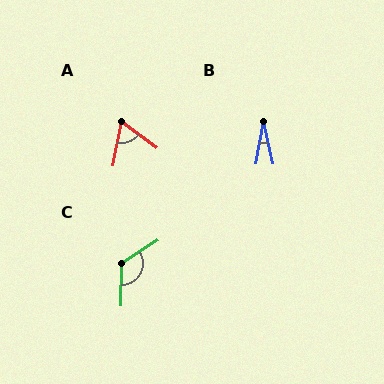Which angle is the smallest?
B, at approximately 23 degrees.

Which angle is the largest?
C, at approximately 123 degrees.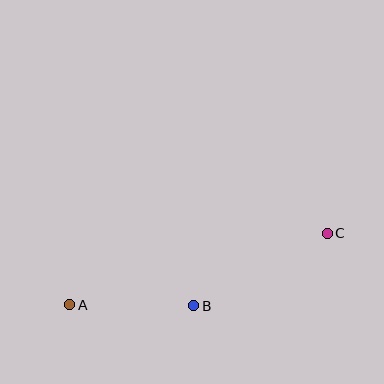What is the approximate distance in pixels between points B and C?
The distance between B and C is approximately 152 pixels.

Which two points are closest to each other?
Points A and B are closest to each other.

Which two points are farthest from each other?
Points A and C are farthest from each other.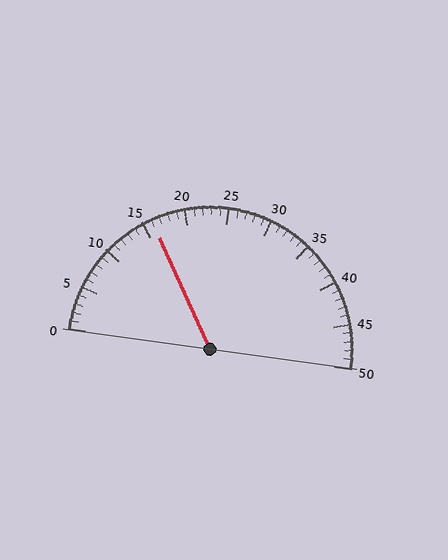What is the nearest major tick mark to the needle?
The nearest major tick mark is 15.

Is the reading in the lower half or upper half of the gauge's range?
The reading is in the lower half of the range (0 to 50).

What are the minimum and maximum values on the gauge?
The gauge ranges from 0 to 50.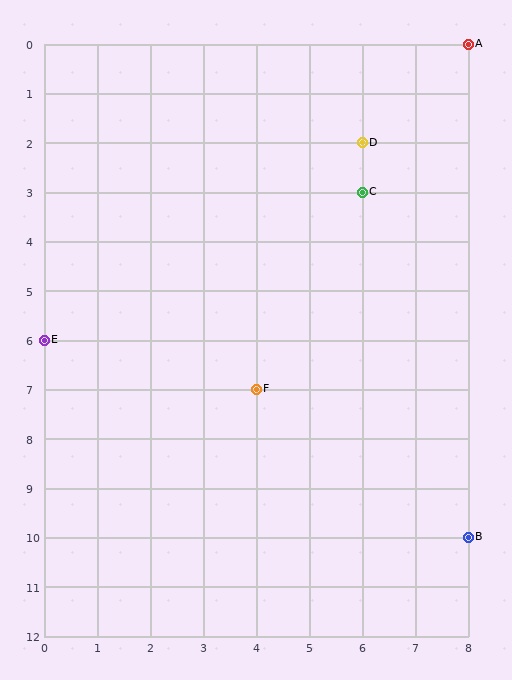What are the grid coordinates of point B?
Point B is at grid coordinates (8, 10).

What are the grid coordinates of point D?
Point D is at grid coordinates (6, 2).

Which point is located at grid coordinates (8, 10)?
Point B is at (8, 10).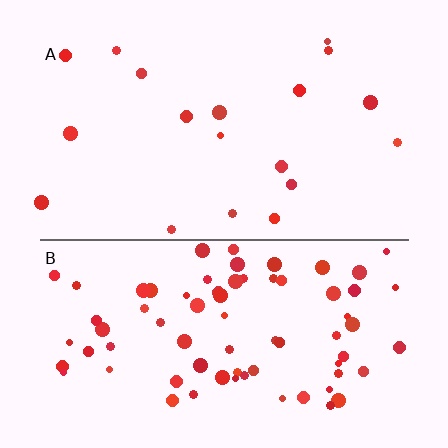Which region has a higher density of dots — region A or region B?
B (the bottom).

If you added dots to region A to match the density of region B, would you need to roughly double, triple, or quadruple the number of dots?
Approximately quadruple.